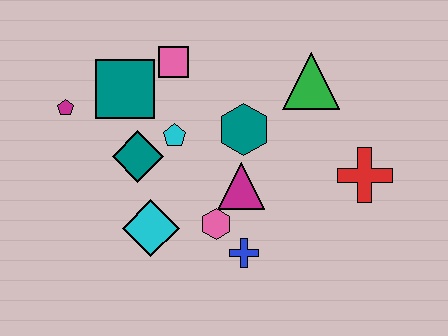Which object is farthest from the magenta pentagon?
The red cross is farthest from the magenta pentagon.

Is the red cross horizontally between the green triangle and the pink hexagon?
No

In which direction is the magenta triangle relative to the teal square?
The magenta triangle is to the right of the teal square.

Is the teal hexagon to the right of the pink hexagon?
Yes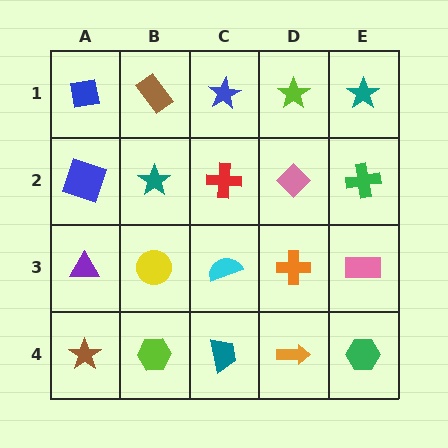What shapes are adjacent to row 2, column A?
A blue square (row 1, column A), a purple triangle (row 3, column A), a teal star (row 2, column B).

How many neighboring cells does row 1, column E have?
2.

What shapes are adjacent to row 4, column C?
A cyan semicircle (row 3, column C), a lime hexagon (row 4, column B), an orange arrow (row 4, column D).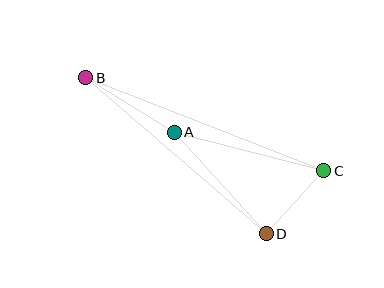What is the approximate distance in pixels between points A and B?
The distance between A and B is approximately 104 pixels.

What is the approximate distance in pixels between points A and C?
The distance between A and C is approximately 154 pixels.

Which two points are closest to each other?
Points C and D are closest to each other.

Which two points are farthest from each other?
Points B and C are farthest from each other.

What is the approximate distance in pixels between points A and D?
The distance between A and D is approximately 137 pixels.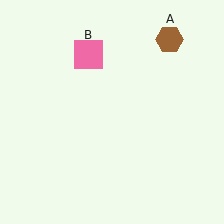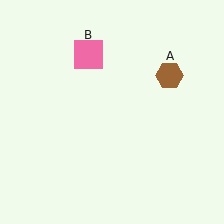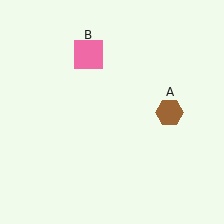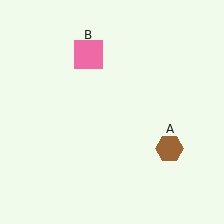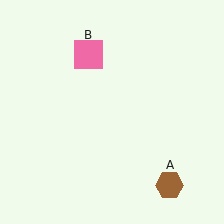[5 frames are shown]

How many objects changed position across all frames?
1 object changed position: brown hexagon (object A).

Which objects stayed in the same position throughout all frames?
Pink square (object B) remained stationary.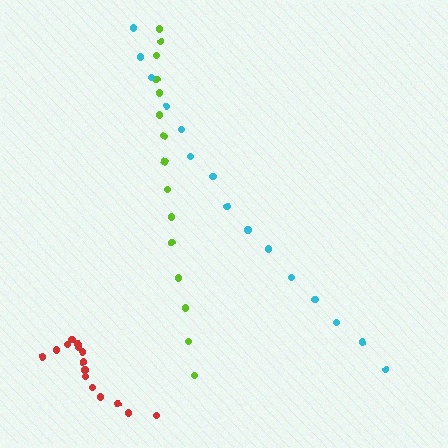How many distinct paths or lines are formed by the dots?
There are 3 distinct paths.